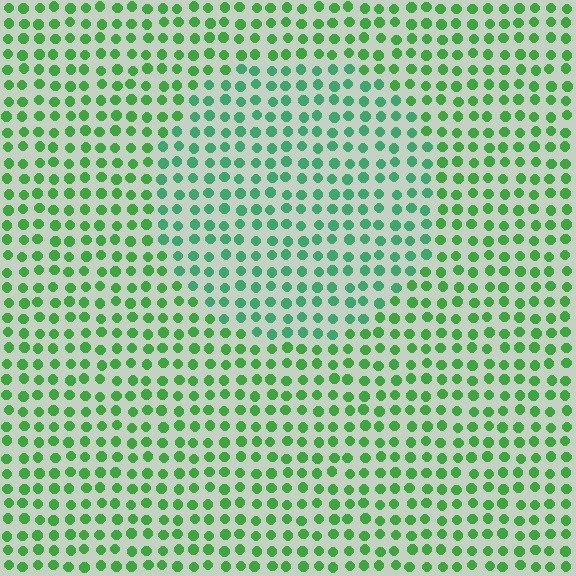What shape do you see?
I see a circle.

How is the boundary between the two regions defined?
The boundary is defined purely by a slight shift in hue (about 27 degrees). Spacing, size, and orientation are identical on both sides.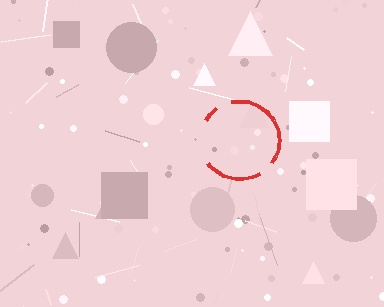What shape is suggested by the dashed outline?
The dashed outline suggests a circle.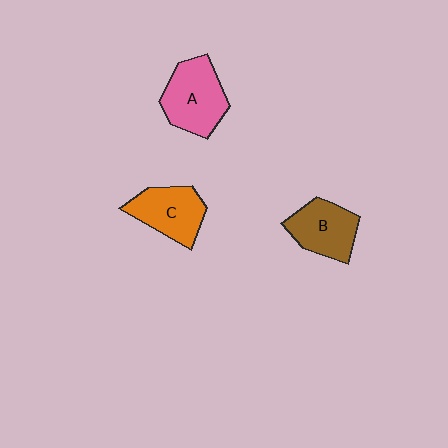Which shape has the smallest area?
Shape B (brown).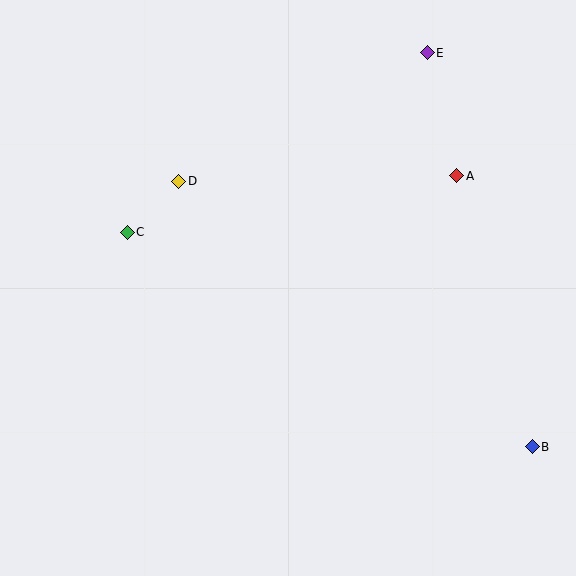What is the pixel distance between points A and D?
The distance between A and D is 278 pixels.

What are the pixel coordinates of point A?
Point A is at (457, 176).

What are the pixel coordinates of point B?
Point B is at (532, 447).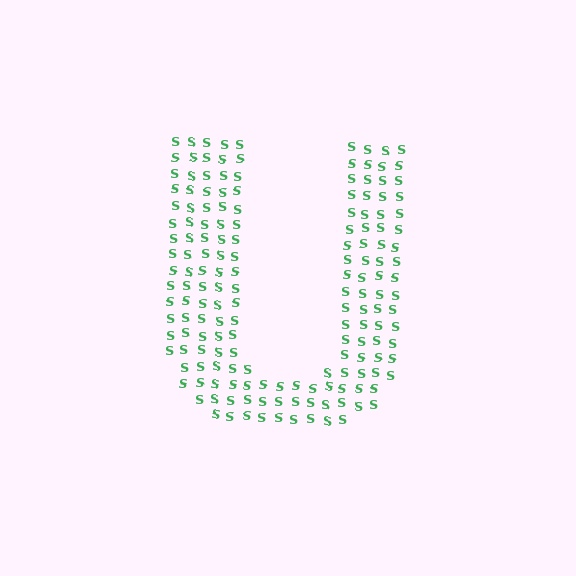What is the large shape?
The large shape is the letter U.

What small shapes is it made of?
It is made of small letter S's.